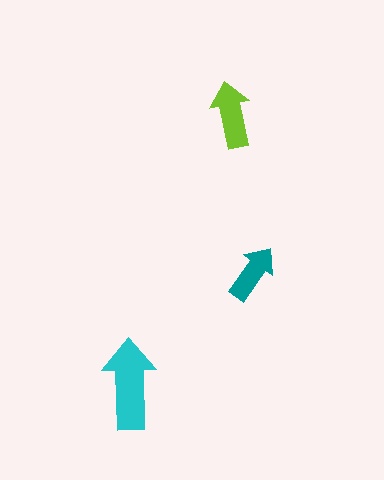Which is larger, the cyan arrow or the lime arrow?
The cyan one.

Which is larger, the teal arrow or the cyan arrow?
The cyan one.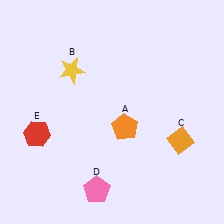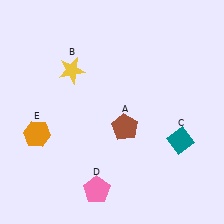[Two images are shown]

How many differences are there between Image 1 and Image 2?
There are 3 differences between the two images.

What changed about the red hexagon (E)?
In Image 1, E is red. In Image 2, it changed to orange.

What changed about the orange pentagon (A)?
In Image 1, A is orange. In Image 2, it changed to brown.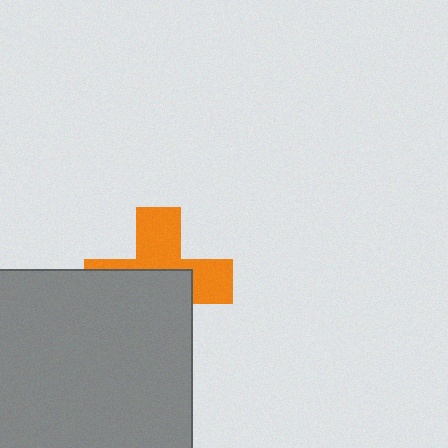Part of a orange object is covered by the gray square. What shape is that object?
It is a cross.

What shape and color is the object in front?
The object in front is a gray square.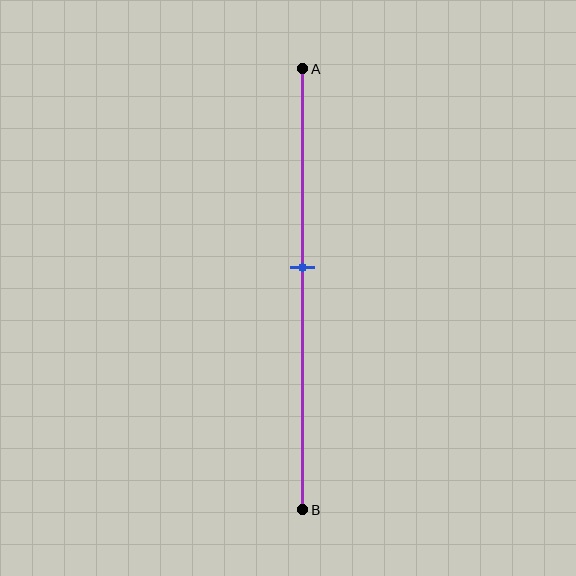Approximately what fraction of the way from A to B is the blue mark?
The blue mark is approximately 45% of the way from A to B.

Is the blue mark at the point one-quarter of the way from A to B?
No, the mark is at about 45% from A, not at the 25% one-quarter point.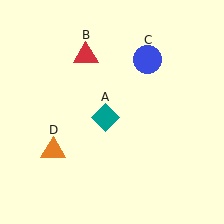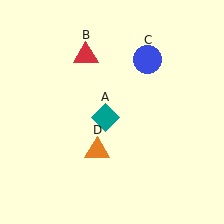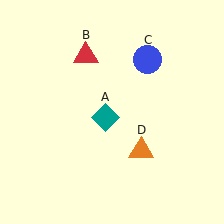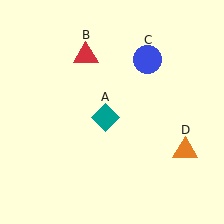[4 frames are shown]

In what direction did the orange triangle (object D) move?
The orange triangle (object D) moved right.